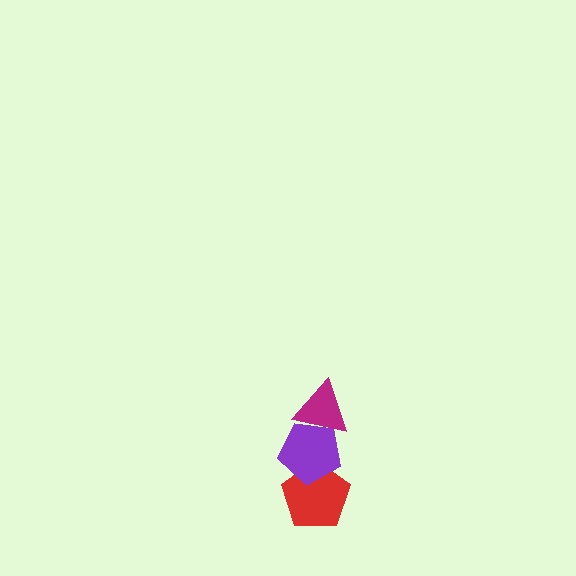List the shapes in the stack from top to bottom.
From top to bottom: the magenta triangle, the purple pentagon, the red pentagon.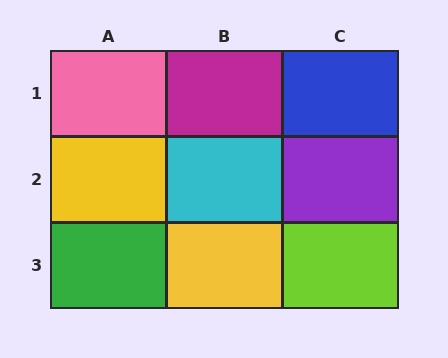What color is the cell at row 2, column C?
Purple.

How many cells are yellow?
2 cells are yellow.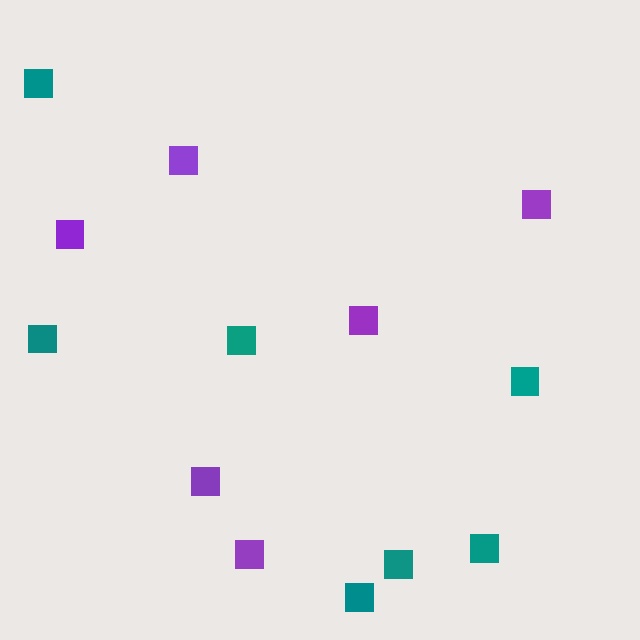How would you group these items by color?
There are 2 groups: one group of teal squares (7) and one group of purple squares (6).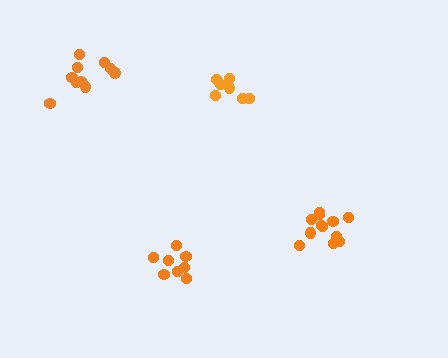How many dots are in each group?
Group 1: 8 dots, Group 2: 7 dots, Group 3: 12 dots, Group 4: 10 dots (37 total).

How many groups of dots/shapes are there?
There are 4 groups.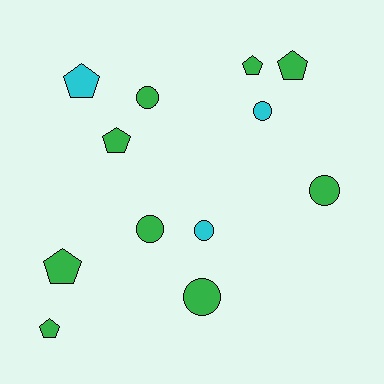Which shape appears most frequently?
Pentagon, with 6 objects.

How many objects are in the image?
There are 12 objects.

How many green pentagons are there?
There are 5 green pentagons.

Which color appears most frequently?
Green, with 9 objects.